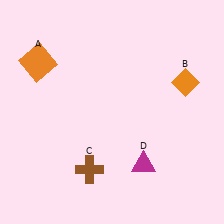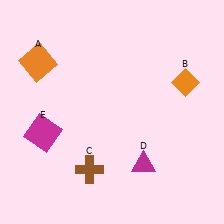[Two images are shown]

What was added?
A magenta square (E) was added in Image 2.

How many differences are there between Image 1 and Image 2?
There is 1 difference between the two images.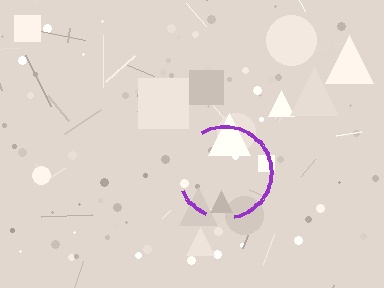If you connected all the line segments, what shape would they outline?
They would outline a circle.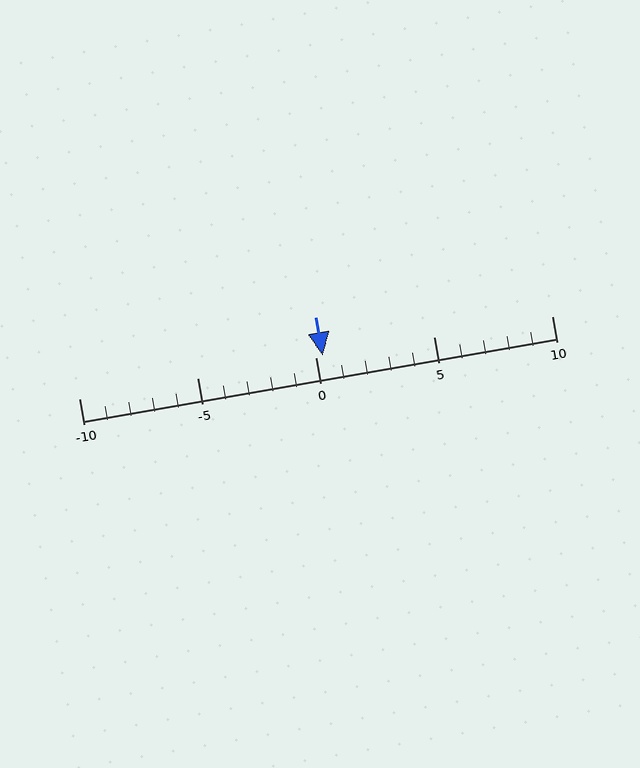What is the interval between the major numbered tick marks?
The major tick marks are spaced 5 units apart.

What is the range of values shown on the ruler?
The ruler shows values from -10 to 10.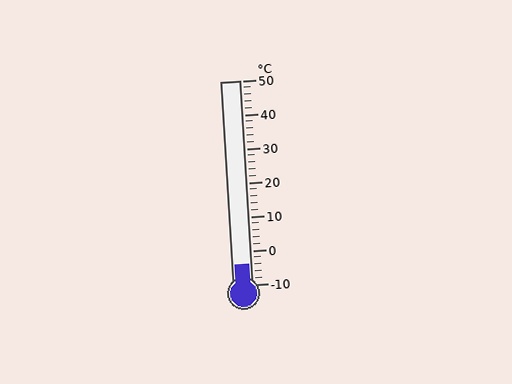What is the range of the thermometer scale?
The thermometer scale ranges from -10°C to 50°C.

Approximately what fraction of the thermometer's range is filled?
The thermometer is filled to approximately 10% of its range.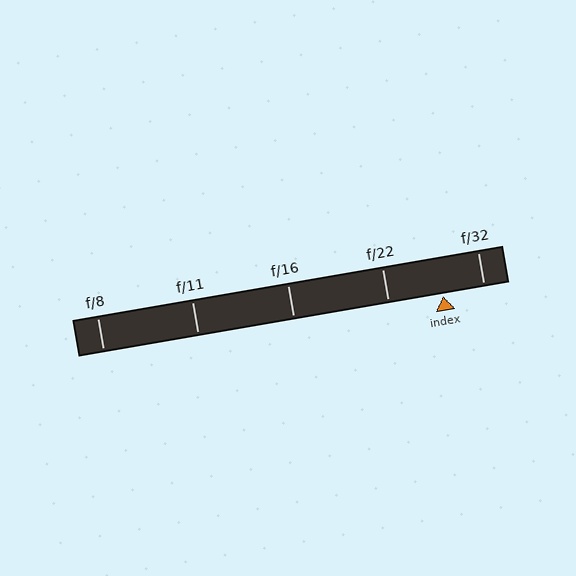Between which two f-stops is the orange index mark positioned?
The index mark is between f/22 and f/32.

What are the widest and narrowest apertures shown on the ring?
The widest aperture shown is f/8 and the narrowest is f/32.